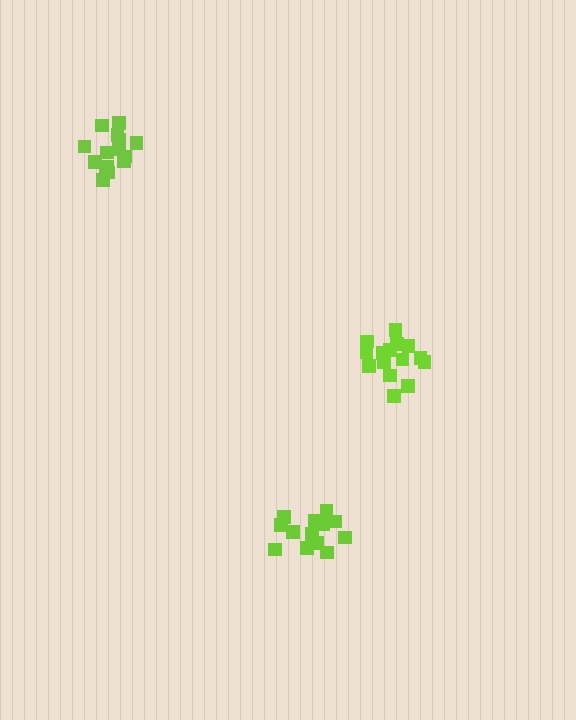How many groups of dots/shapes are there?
There are 3 groups.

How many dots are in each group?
Group 1: 15 dots, Group 2: 16 dots, Group 3: 13 dots (44 total).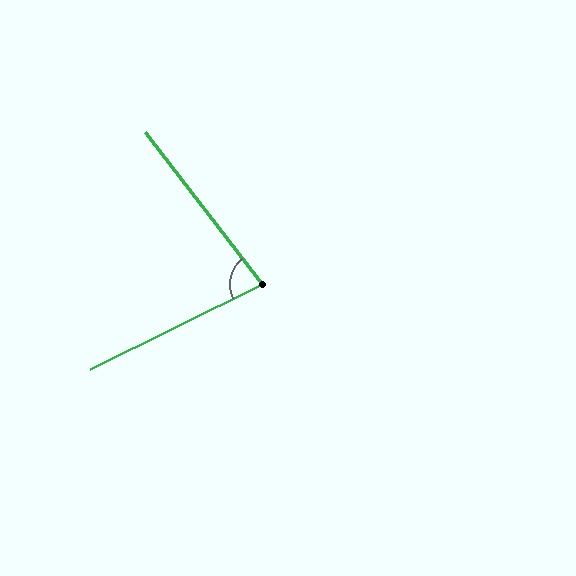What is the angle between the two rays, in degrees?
Approximately 79 degrees.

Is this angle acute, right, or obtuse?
It is acute.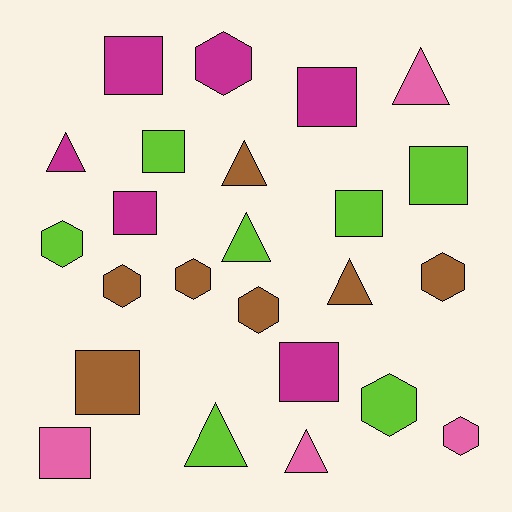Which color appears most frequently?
Brown, with 7 objects.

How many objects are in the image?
There are 24 objects.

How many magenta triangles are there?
There is 1 magenta triangle.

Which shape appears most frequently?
Square, with 9 objects.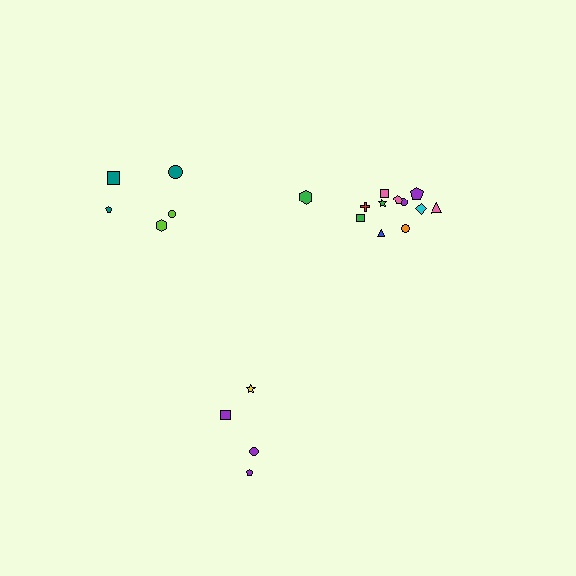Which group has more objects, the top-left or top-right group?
The top-right group.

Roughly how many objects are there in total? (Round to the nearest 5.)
Roughly 20 objects in total.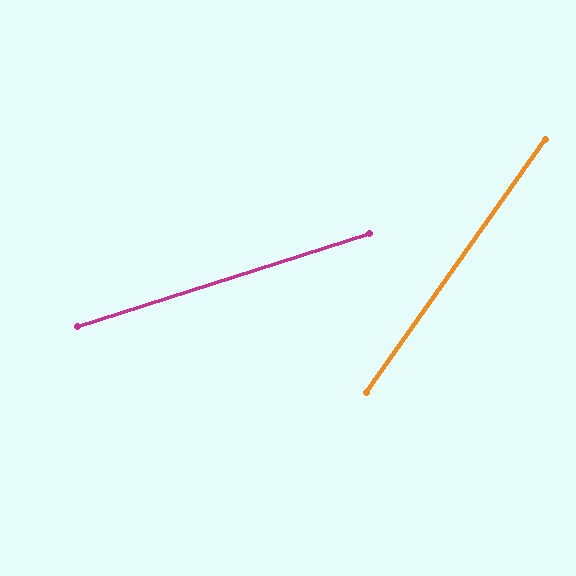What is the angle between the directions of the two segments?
Approximately 37 degrees.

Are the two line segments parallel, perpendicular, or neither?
Neither parallel nor perpendicular — they differ by about 37°.